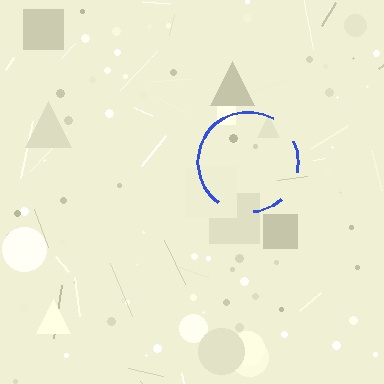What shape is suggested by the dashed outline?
The dashed outline suggests a circle.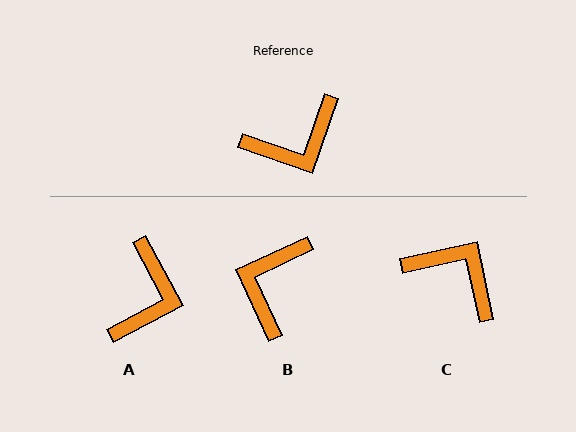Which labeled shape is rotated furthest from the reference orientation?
B, about 136 degrees away.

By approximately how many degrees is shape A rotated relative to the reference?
Approximately 48 degrees counter-clockwise.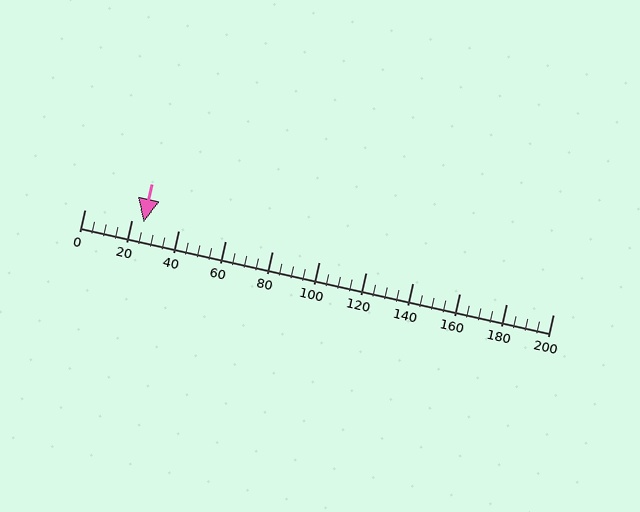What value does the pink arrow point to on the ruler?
The pink arrow points to approximately 25.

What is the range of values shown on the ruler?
The ruler shows values from 0 to 200.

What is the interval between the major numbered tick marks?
The major tick marks are spaced 20 units apart.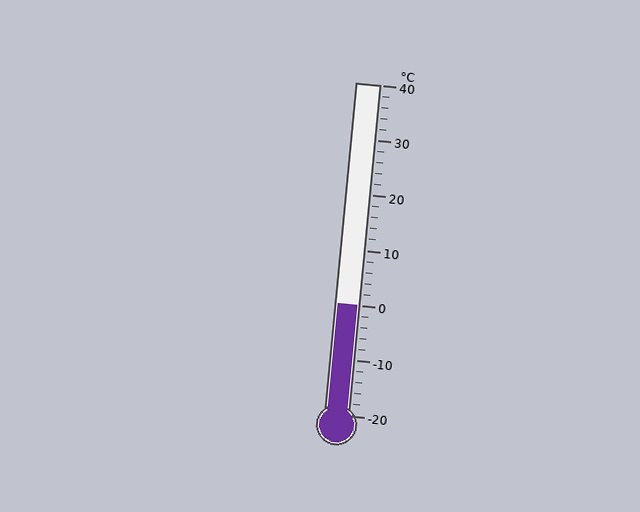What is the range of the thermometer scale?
The thermometer scale ranges from -20°C to 40°C.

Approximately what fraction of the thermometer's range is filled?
The thermometer is filled to approximately 35% of its range.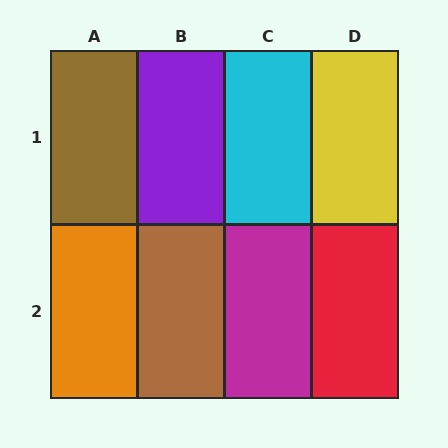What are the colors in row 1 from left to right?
Brown, purple, cyan, yellow.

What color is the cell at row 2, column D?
Red.